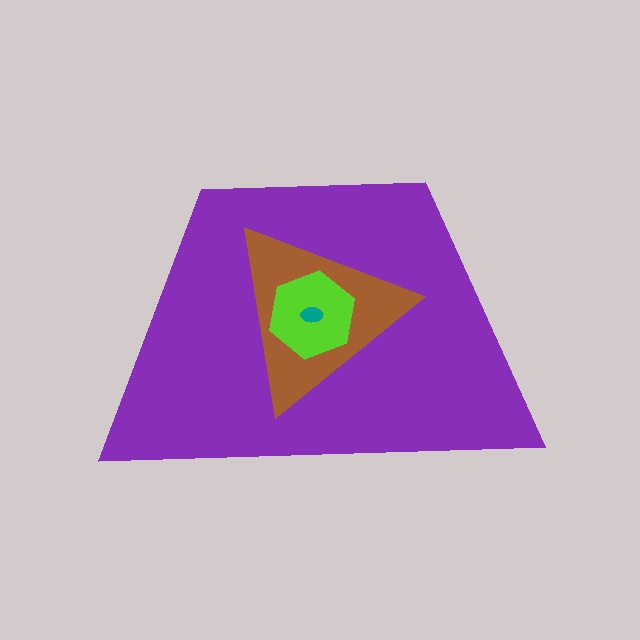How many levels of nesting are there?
4.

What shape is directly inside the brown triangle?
The lime hexagon.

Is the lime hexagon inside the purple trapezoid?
Yes.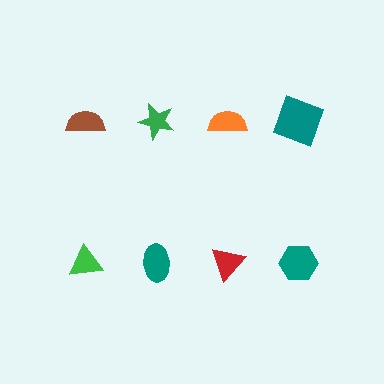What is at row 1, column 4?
A teal square.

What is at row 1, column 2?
A green star.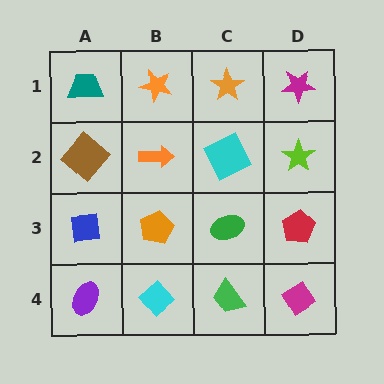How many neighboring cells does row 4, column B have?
3.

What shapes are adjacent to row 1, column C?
A cyan square (row 2, column C), an orange star (row 1, column B), a magenta star (row 1, column D).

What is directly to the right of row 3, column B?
A green ellipse.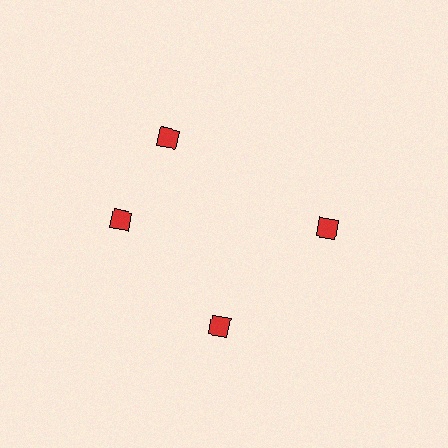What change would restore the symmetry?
The symmetry would be restored by rotating it back into even spacing with its neighbors so that all 4 diamonds sit at equal angles and equal distance from the center.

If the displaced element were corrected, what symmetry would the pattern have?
It would have 4-fold rotational symmetry — the pattern would map onto itself every 90 degrees.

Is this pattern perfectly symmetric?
No. The 4 red diamonds are arranged in a ring, but one element near the 12 o'clock position is rotated out of alignment along the ring, breaking the 4-fold rotational symmetry.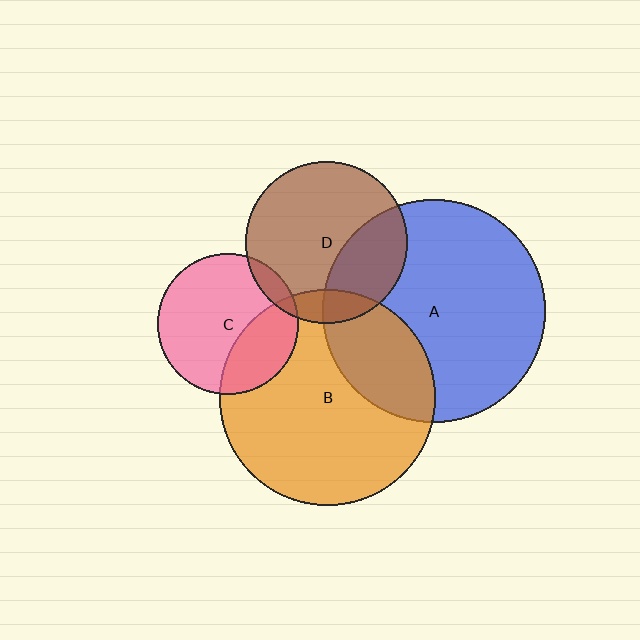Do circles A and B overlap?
Yes.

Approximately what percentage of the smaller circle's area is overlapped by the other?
Approximately 25%.